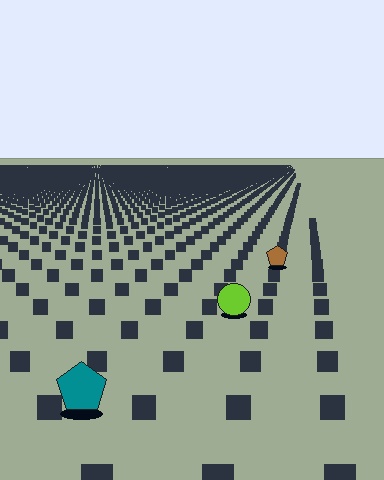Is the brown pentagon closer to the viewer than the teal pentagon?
No. The teal pentagon is closer — you can tell from the texture gradient: the ground texture is coarser near it.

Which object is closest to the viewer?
The teal pentagon is closest. The texture marks near it are larger and more spread out.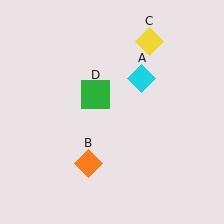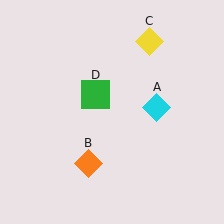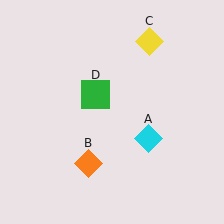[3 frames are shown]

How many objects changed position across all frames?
1 object changed position: cyan diamond (object A).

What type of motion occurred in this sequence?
The cyan diamond (object A) rotated clockwise around the center of the scene.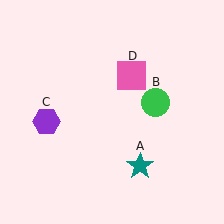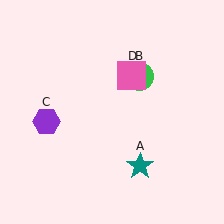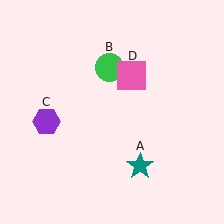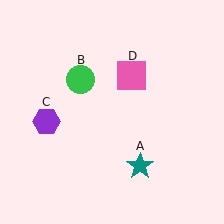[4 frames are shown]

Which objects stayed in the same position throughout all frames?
Teal star (object A) and purple hexagon (object C) and pink square (object D) remained stationary.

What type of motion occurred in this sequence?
The green circle (object B) rotated counterclockwise around the center of the scene.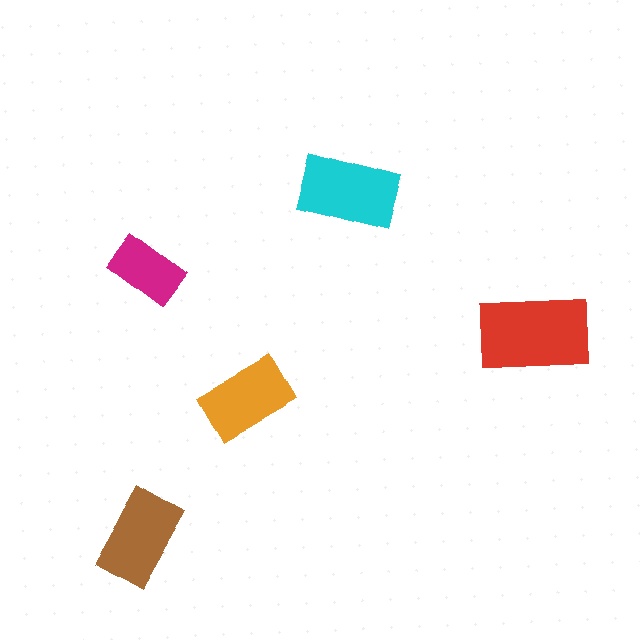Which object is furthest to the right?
The red rectangle is rightmost.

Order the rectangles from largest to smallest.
the red one, the cyan one, the brown one, the orange one, the magenta one.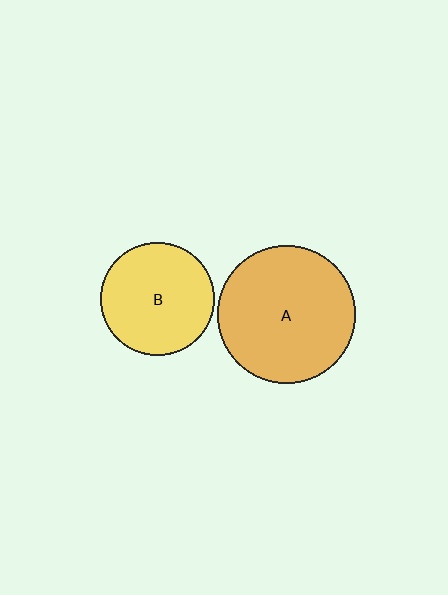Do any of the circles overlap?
No, none of the circles overlap.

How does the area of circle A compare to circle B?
Approximately 1.5 times.